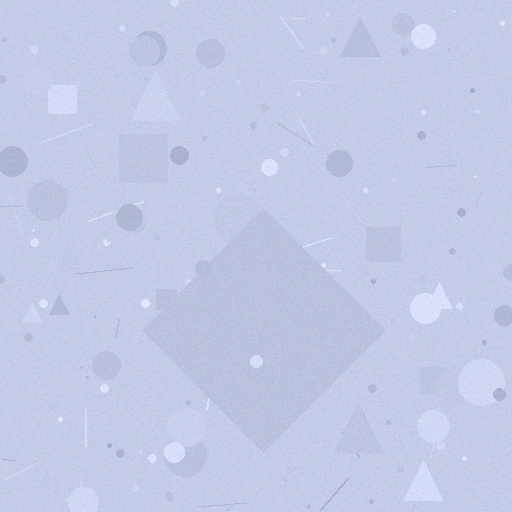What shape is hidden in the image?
A diamond is hidden in the image.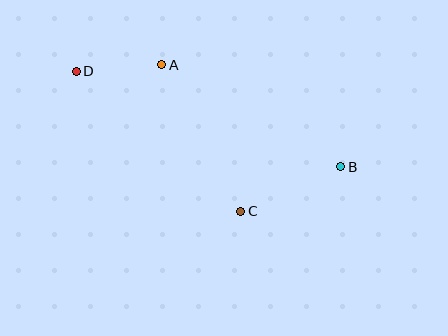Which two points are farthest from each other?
Points B and D are farthest from each other.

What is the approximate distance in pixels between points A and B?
The distance between A and B is approximately 206 pixels.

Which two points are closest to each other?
Points A and D are closest to each other.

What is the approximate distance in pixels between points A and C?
The distance between A and C is approximately 166 pixels.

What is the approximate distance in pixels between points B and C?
The distance between B and C is approximately 109 pixels.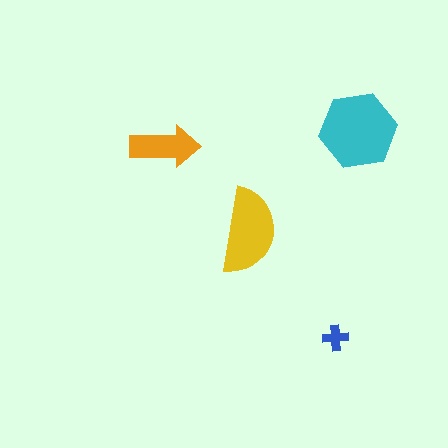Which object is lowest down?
The blue cross is bottommost.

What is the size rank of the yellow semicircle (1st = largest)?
2nd.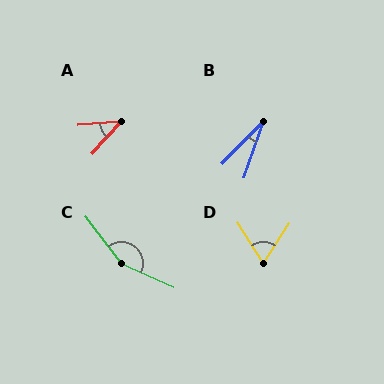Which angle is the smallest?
B, at approximately 25 degrees.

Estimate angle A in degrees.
Approximately 43 degrees.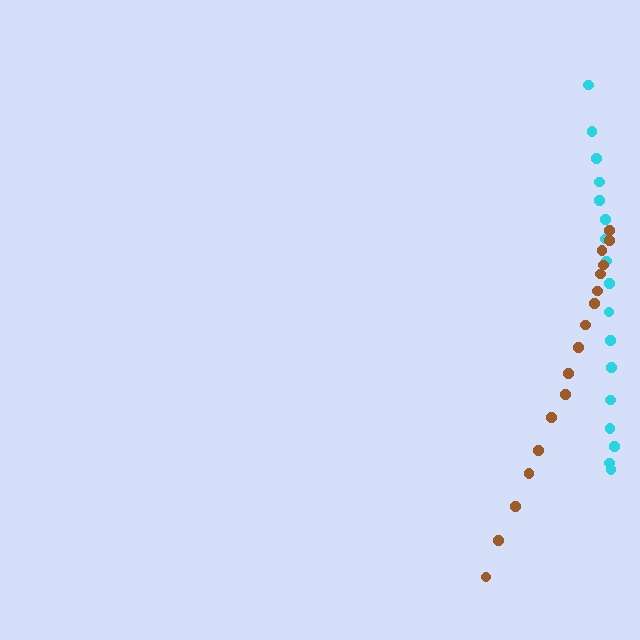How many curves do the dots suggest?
There are 2 distinct paths.